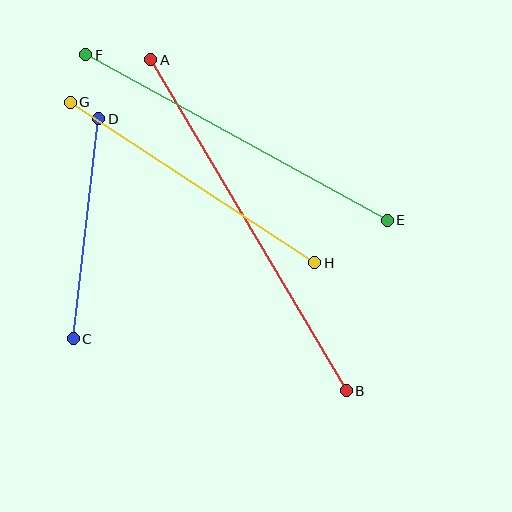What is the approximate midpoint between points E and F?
The midpoint is at approximately (236, 137) pixels.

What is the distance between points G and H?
The distance is approximately 293 pixels.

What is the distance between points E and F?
The distance is approximately 344 pixels.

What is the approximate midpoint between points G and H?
The midpoint is at approximately (193, 182) pixels.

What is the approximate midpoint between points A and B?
The midpoint is at approximately (248, 225) pixels.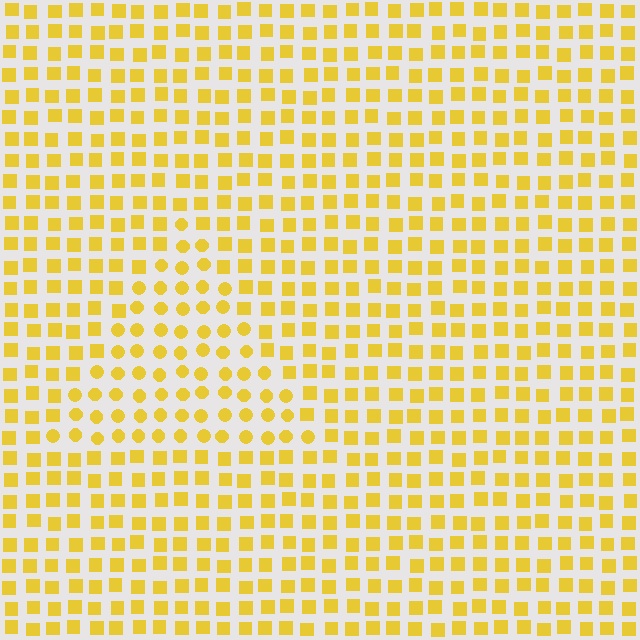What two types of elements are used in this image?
The image uses circles inside the triangle region and squares outside it.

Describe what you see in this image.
The image is filled with small yellow elements arranged in a uniform grid. A triangle-shaped region contains circles, while the surrounding area contains squares. The boundary is defined purely by the change in element shape.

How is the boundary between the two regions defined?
The boundary is defined by a change in element shape: circles inside vs. squares outside. All elements share the same color and spacing.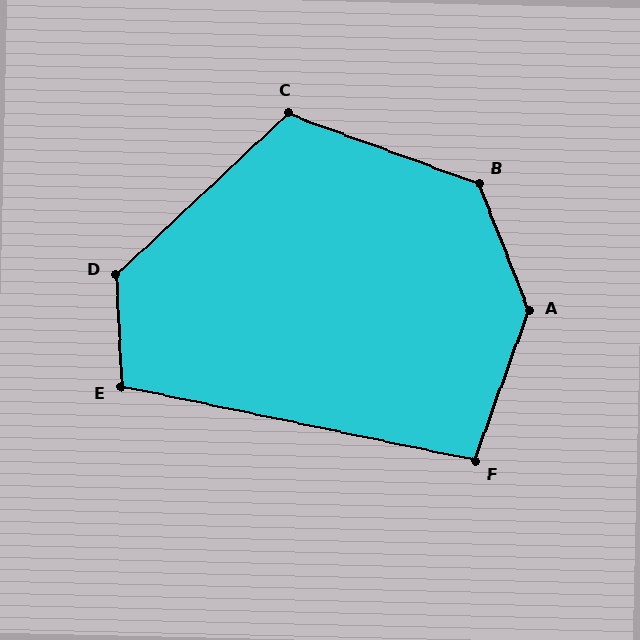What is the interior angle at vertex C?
Approximately 116 degrees (obtuse).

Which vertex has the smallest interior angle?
F, at approximately 98 degrees.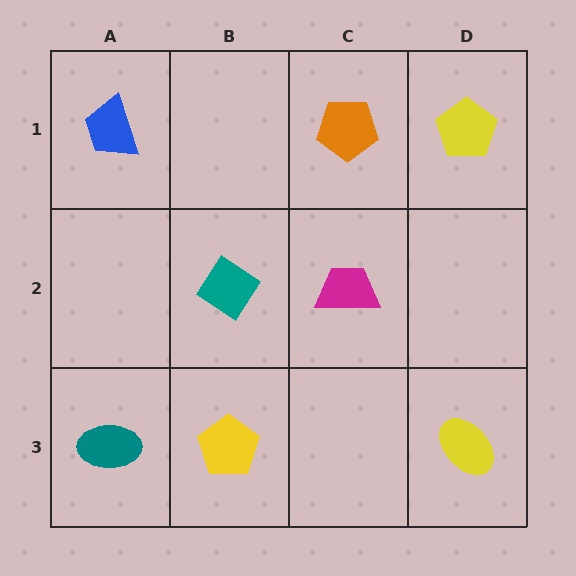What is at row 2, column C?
A magenta trapezoid.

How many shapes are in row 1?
3 shapes.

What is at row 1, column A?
A blue trapezoid.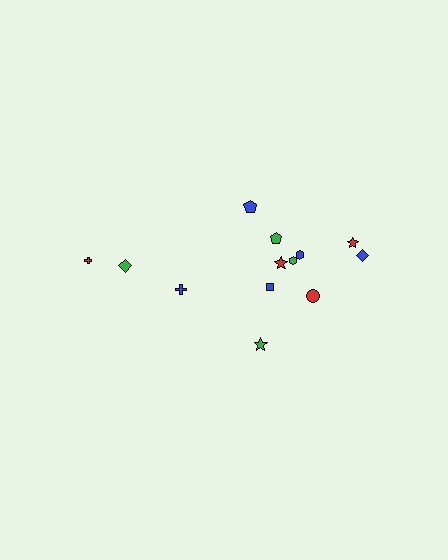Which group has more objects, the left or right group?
The right group.